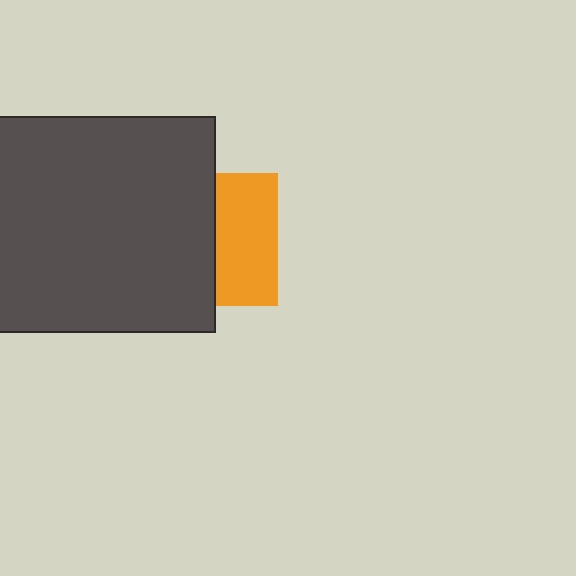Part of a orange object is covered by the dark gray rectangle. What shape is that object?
It is a square.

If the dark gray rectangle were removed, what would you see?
You would see the complete orange square.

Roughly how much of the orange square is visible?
About half of it is visible (roughly 47%).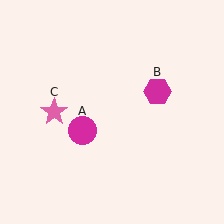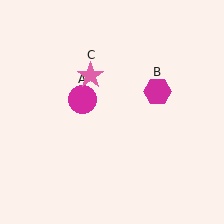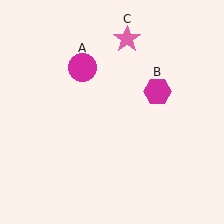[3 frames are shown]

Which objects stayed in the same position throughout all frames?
Magenta hexagon (object B) remained stationary.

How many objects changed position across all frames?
2 objects changed position: magenta circle (object A), pink star (object C).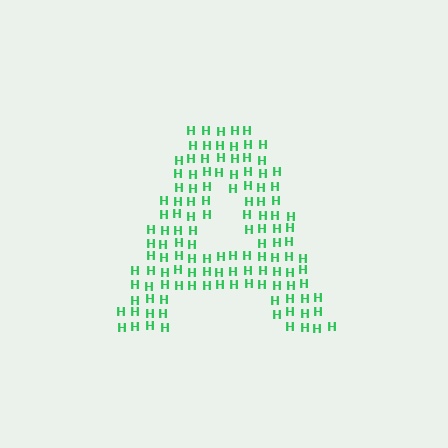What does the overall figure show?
The overall figure shows the letter A.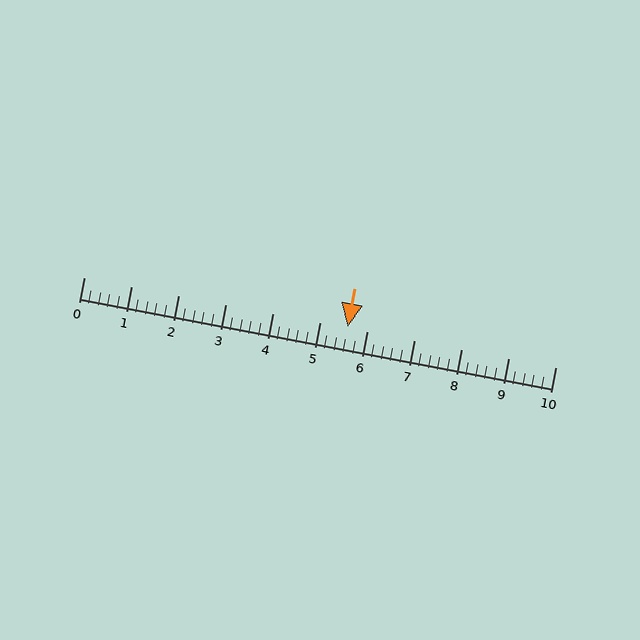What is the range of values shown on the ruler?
The ruler shows values from 0 to 10.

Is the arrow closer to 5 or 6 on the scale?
The arrow is closer to 6.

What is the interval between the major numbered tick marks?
The major tick marks are spaced 1 units apart.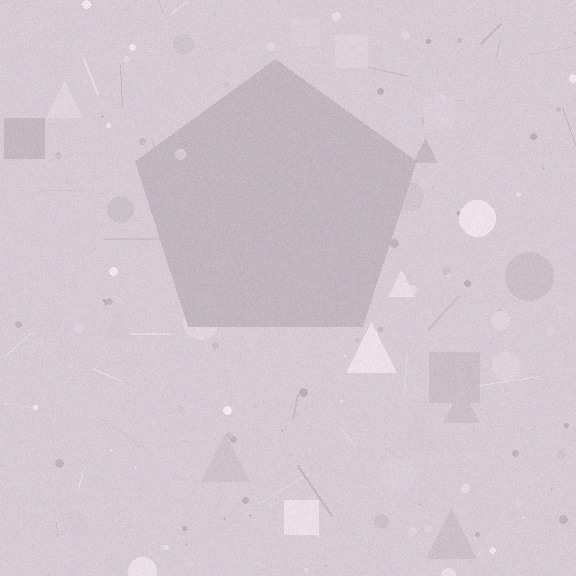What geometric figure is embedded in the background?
A pentagon is embedded in the background.